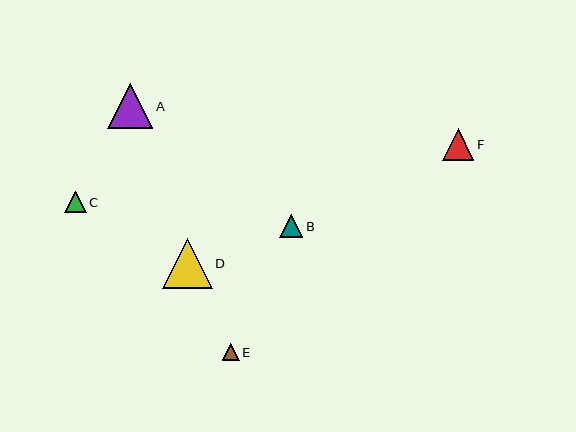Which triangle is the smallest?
Triangle E is the smallest with a size of approximately 17 pixels.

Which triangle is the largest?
Triangle D is the largest with a size of approximately 49 pixels.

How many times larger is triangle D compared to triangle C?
Triangle D is approximately 2.3 times the size of triangle C.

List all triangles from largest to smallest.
From largest to smallest: D, A, F, B, C, E.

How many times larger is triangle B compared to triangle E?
Triangle B is approximately 1.4 times the size of triangle E.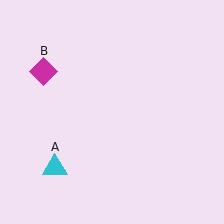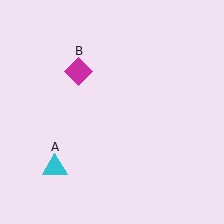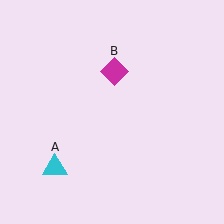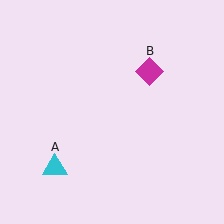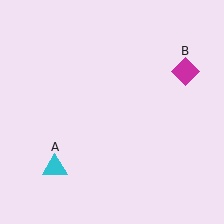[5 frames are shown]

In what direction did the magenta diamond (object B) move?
The magenta diamond (object B) moved right.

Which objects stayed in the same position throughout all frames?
Cyan triangle (object A) remained stationary.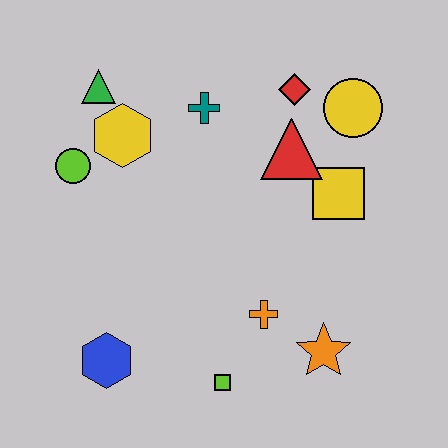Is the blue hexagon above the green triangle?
No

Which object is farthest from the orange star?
The green triangle is farthest from the orange star.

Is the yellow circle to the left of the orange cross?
No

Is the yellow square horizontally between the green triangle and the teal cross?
No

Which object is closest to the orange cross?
The orange star is closest to the orange cross.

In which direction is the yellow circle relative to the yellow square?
The yellow circle is above the yellow square.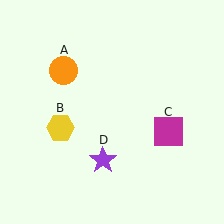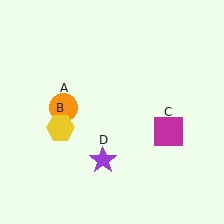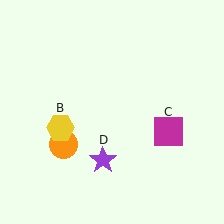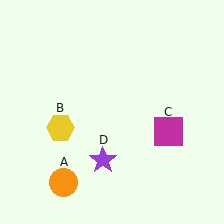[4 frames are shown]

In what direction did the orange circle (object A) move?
The orange circle (object A) moved down.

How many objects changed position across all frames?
1 object changed position: orange circle (object A).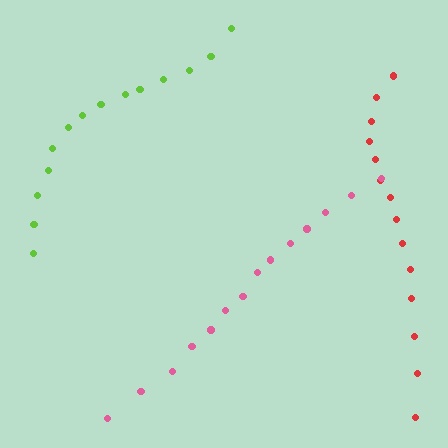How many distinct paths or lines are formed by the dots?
There are 3 distinct paths.